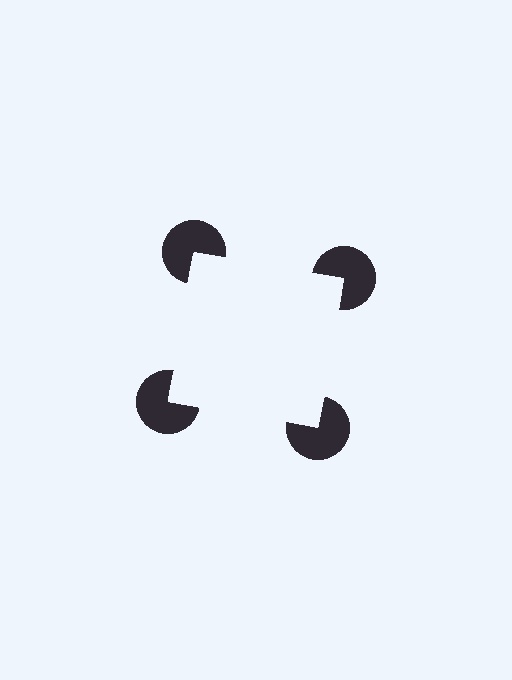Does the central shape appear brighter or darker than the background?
It typically appears slightly brighter than the background, even though no actual brightness change is drawn.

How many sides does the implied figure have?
4 sides.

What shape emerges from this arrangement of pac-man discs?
An illusory square — its edges are inferred from the aligned wedge cuts in the pac-man discs, not physically drawn.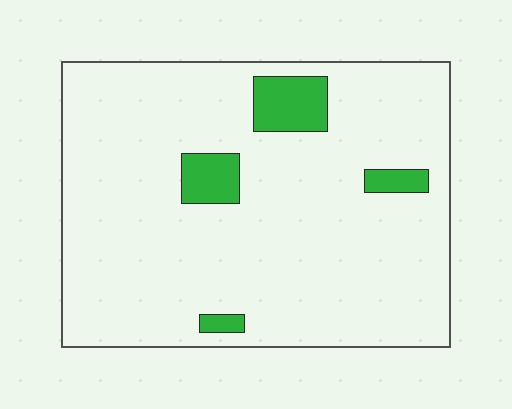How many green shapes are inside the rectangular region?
4.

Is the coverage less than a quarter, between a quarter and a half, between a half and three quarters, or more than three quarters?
Less than a quarter.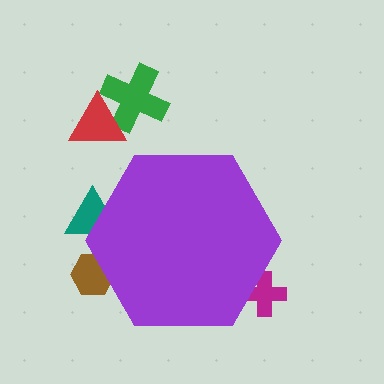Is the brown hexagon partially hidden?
Yes, the brown hexagon is partially hidden behind the purple hexagon.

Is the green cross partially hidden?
No, the green cross is fully visible.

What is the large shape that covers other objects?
A purple hexagon.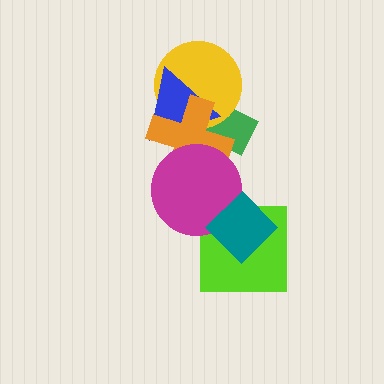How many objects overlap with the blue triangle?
3 objects overlap with the blue triangle.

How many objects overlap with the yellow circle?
3 objects overlap with the yellow circle.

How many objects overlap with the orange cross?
4 objects overlap with the orange cross.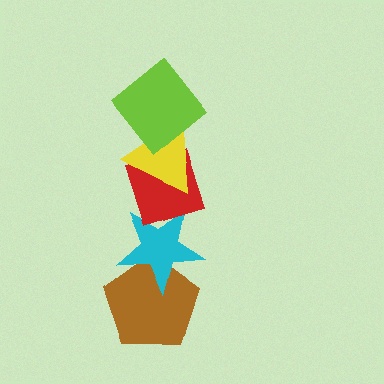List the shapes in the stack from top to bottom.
From top to bottom: the lime diamond, the yellow triangle, the red diamond, the cyan star, the brown pentagon.